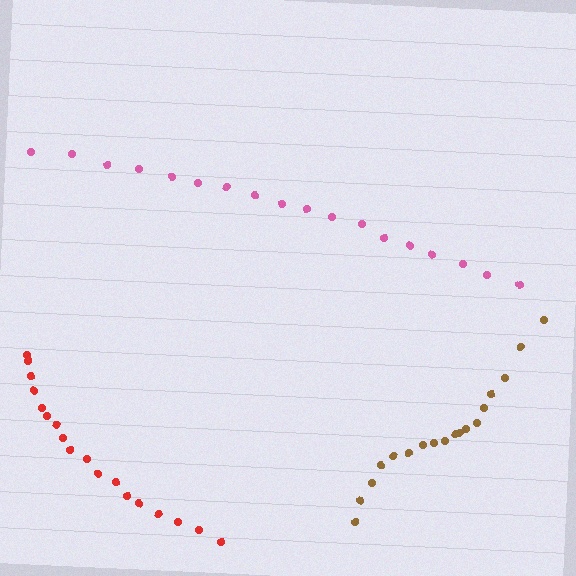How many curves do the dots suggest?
There are 3 distinct paths.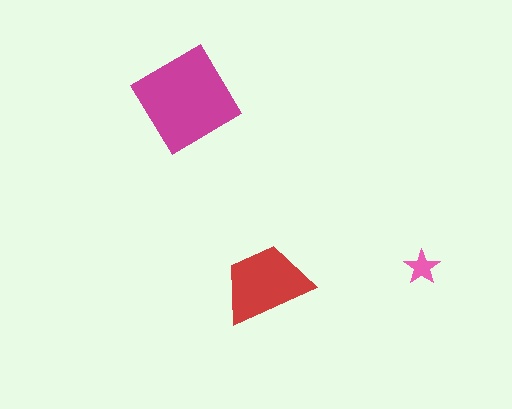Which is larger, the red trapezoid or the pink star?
The red trapezoid.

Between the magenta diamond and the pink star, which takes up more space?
The magenta diamond.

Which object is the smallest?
The pink star.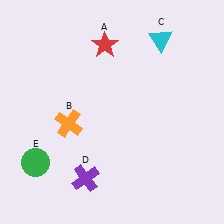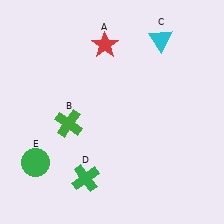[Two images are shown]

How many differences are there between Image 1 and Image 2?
There are 2 differences between the two images.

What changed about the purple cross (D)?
In Image 1, D is purple. In Image 2, it changed to green.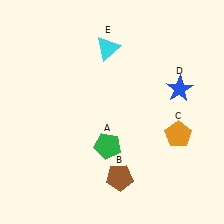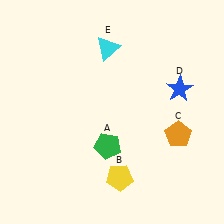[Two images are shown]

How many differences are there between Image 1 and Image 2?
There is 1 difference between the two images.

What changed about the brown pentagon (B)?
In Image 1, B is brown. In Image 2, it changed to yellow.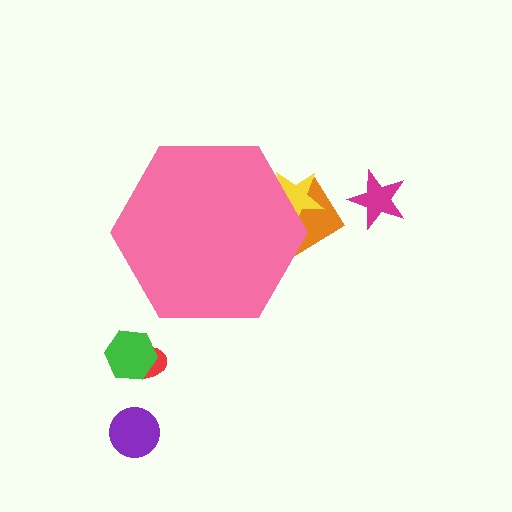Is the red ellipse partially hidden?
No, the red ellipse is fully visible.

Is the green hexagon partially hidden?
No, the green hexagon is fully visible.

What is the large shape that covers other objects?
A pink hexagon.